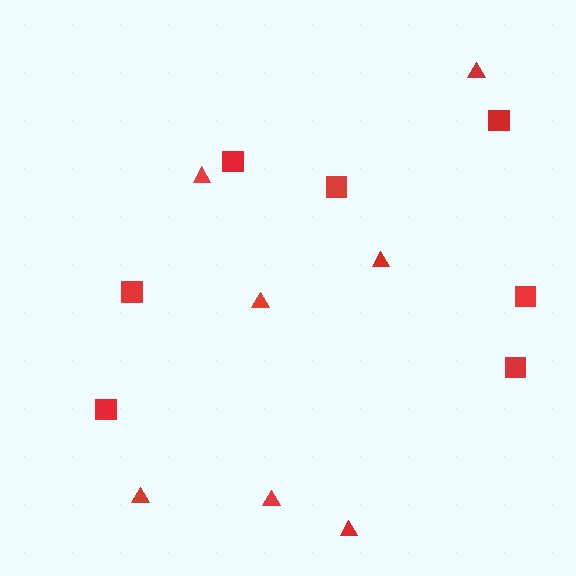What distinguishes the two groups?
There are 2 groups: one group of triangles (7) and one group of squares (7).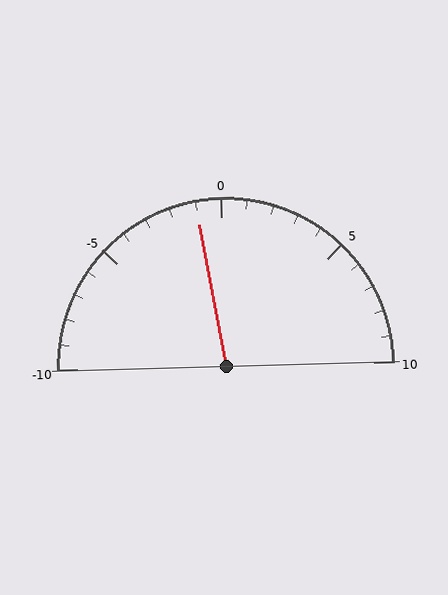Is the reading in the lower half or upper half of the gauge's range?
The reading is in the lower half of the range (-10 to 10).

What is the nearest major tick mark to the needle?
The nearest major tick mark is 0.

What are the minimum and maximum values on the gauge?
The gauge ranges from -10 to 10.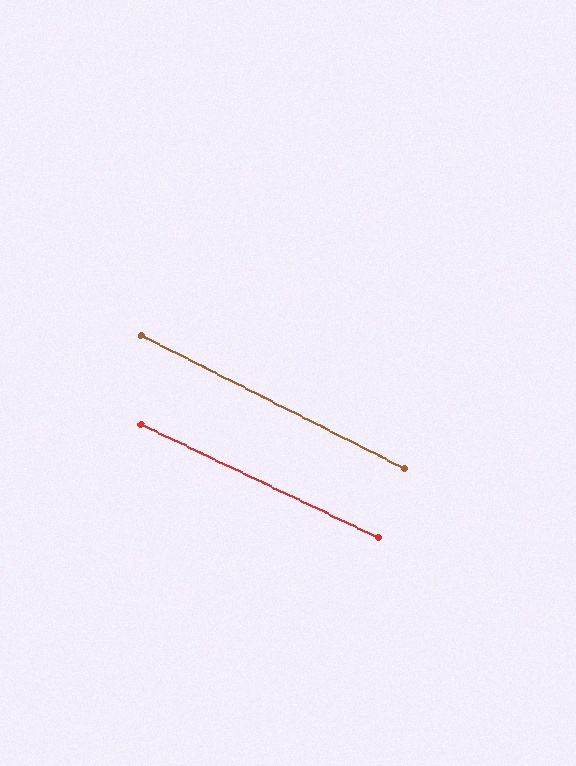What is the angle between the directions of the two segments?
Approximately 1 degree.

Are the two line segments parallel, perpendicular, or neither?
Parallel — their directions differ by only 1.3°.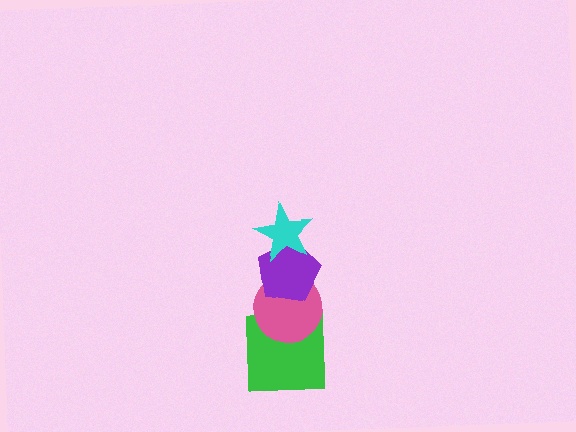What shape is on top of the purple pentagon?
The cyan star is on top of the purple pentagon.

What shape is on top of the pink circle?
The purple pentagon is on top of the pink circle.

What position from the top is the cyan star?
The cyan star is 1st from the top.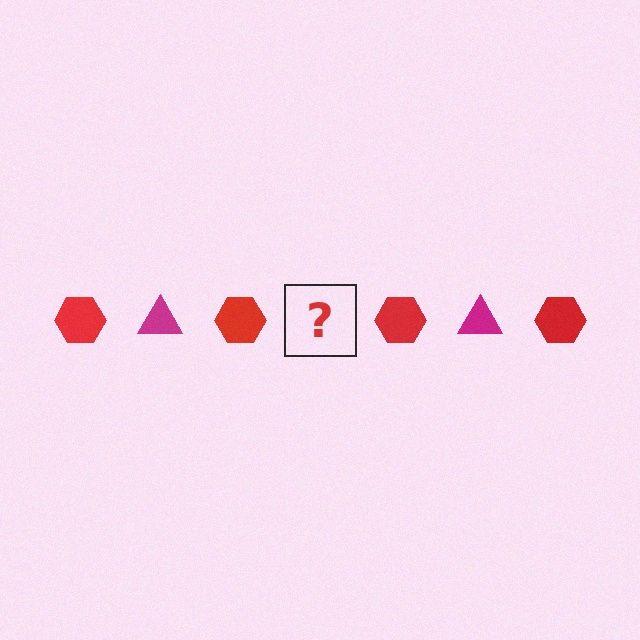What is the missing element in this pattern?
The missing element is a magenta triangle.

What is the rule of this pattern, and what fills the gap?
The rule is that the pattern alternates between red hexagon and magenta triangle. The gap should be filled with a magenta triangle.